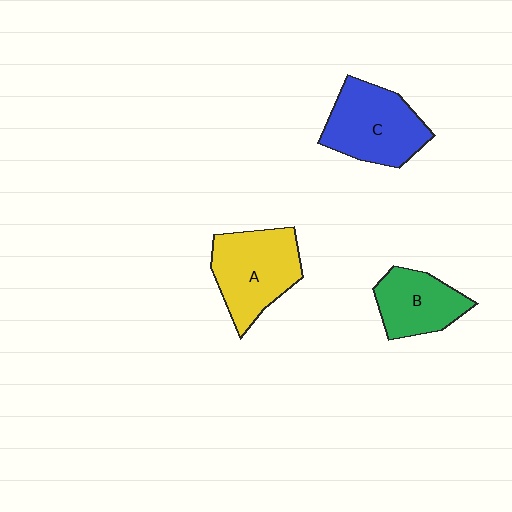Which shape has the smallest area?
Shape B (green).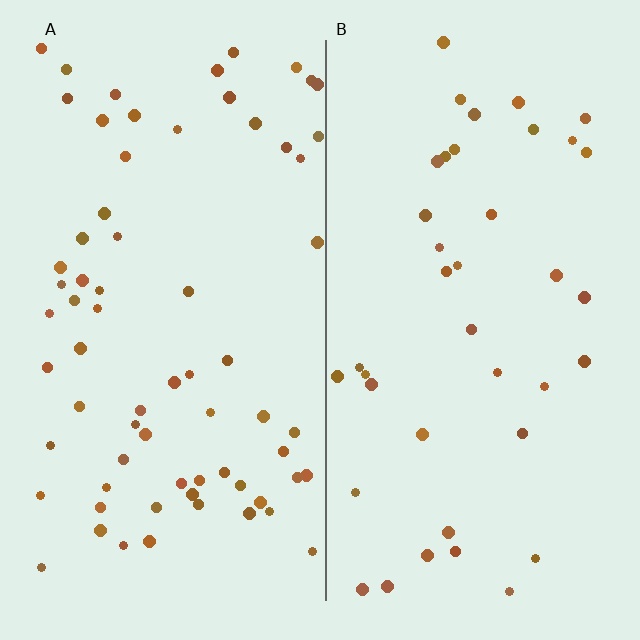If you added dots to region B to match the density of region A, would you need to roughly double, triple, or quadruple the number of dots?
Approximately double.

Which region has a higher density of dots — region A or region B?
A (the left).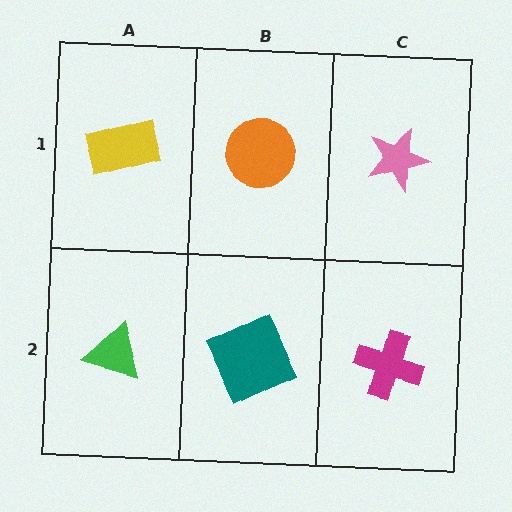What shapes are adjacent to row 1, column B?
A teal square (row 2, column B), a yellow rectangle (row 1, column A), a pink star (row 1, column C).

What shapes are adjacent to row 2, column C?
A pink star (row 1, column C), a teal square (row 2, column B).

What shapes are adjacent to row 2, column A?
A yellow rectangle (row 1, column A), a teal square (row 2, column B).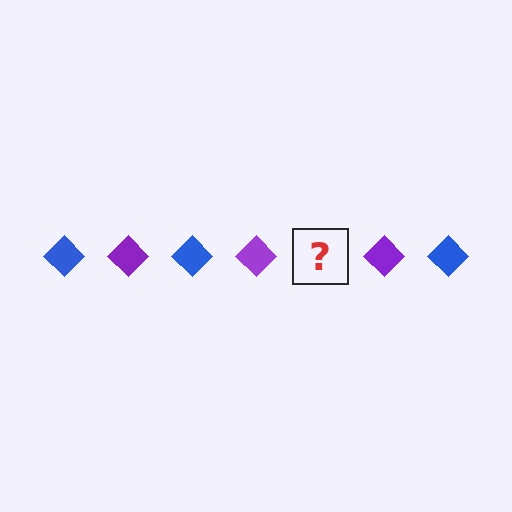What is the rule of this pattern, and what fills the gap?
The rule is that the pattern cycles through blue, purple diamonds. The gap should be filled with a blue diamond.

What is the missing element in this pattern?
The missing element is a blue diamond.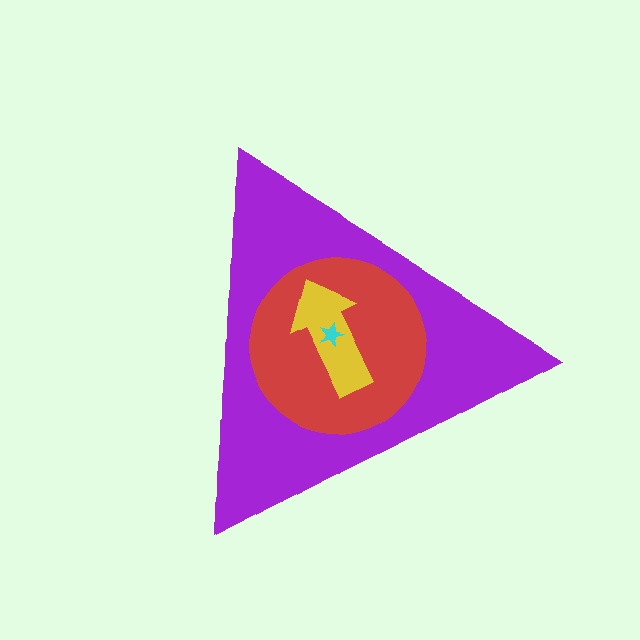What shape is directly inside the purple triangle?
The red circle.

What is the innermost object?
The cyan star.